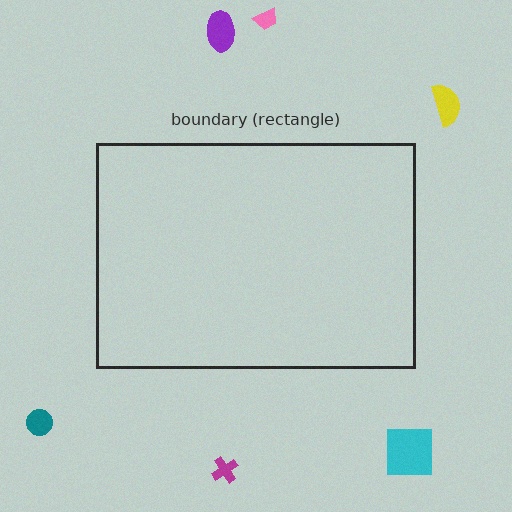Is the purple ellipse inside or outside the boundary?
Outside.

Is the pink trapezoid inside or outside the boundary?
Outside.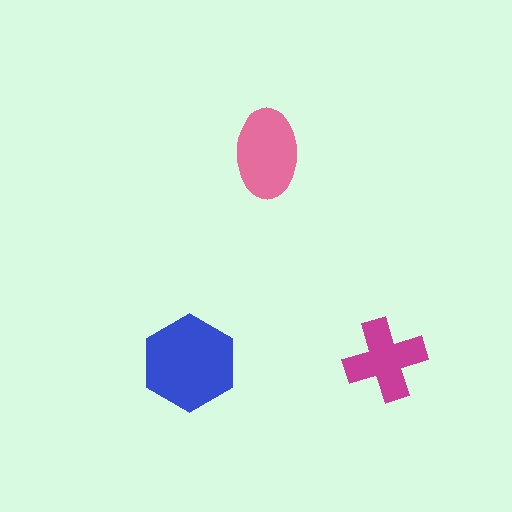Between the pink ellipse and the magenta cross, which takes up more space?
The pink ellipse.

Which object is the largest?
The blue hexagon.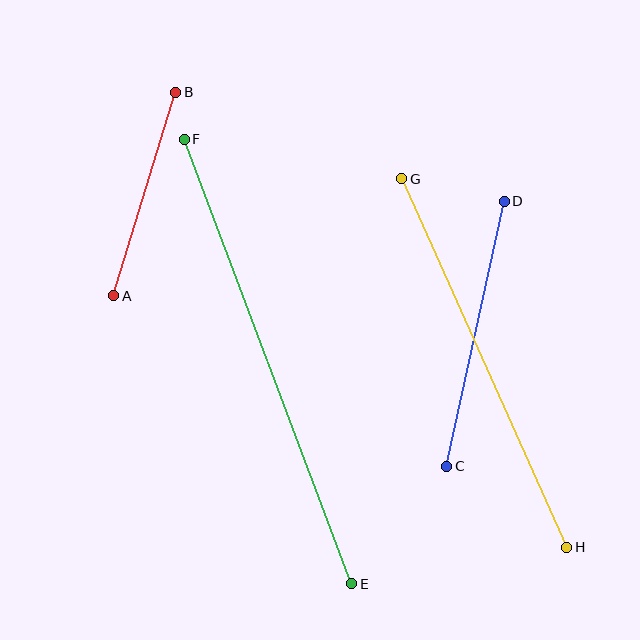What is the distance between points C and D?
The distance is approximately 272 pixels.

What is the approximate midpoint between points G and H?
The midpoint is at approximately (484, 363) pixels.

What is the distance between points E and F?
The distance is approximately 475 pixels.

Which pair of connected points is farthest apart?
Points E and F are farthest apart.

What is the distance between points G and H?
The distance is approximately 404 pixels.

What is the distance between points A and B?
The distance is approximately 212 pixels.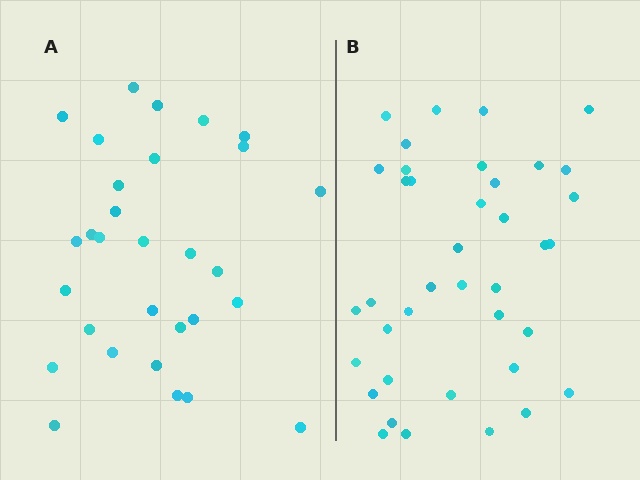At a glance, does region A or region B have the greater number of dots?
Region B (the right region) has more dots.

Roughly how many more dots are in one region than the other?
Region B has roughly 8 or so more dots than region A.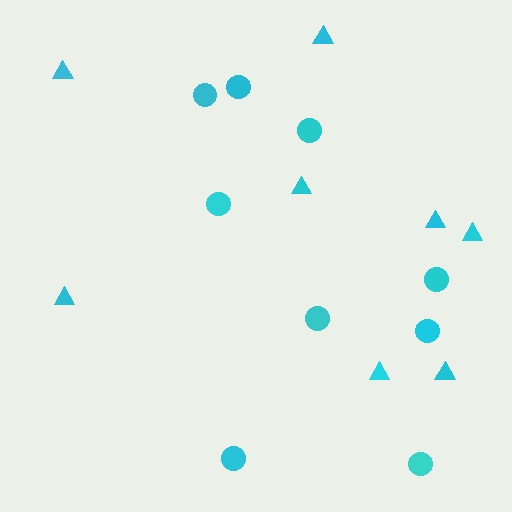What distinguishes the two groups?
There are 2 groups: one group of circles (9) and one group of triangles (8).